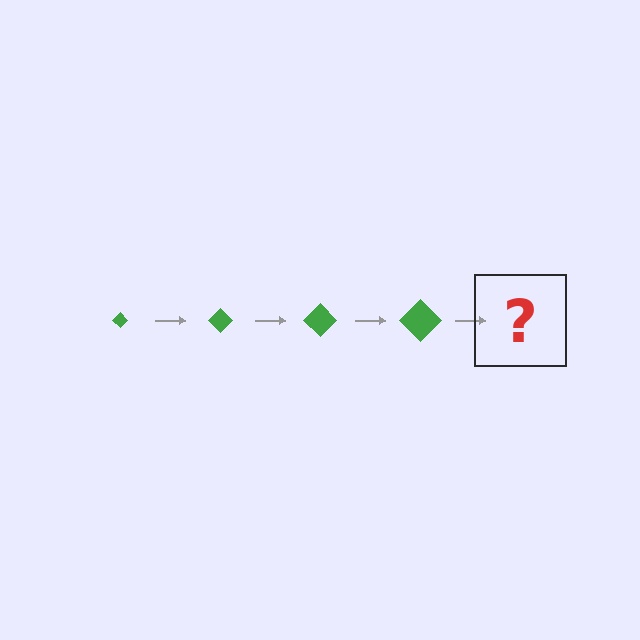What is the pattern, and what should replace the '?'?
The pattern is that the diamond gets progressively larger each step. The '?' should be a green diamond, larger than the previous one.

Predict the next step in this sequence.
The next step is a green diamond, larger than the previous one.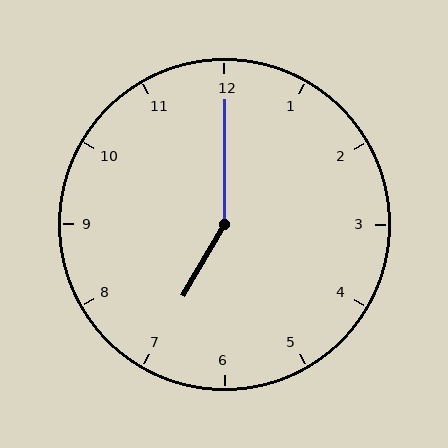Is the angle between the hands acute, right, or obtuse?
It is obtuse.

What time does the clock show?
7:00.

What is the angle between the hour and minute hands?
Approximately 150 degrees.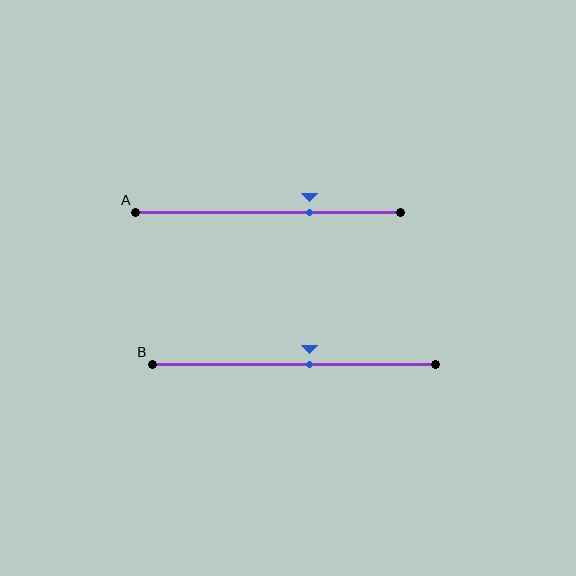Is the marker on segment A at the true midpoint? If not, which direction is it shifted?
No, the marker on segment A is shifted to the right by about 16% of the segment length.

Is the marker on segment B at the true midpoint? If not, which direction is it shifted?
No, the marker on segment B is shifted to the right by about 6% of the segment length.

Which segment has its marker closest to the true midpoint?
Segment B has its marker closest to the true midpoint.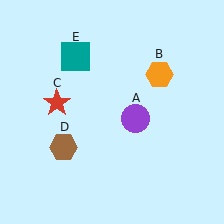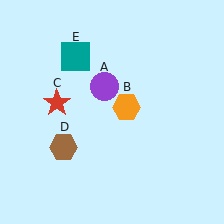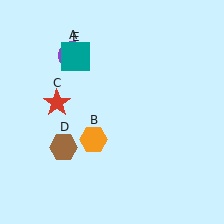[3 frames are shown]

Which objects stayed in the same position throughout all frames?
Red star (object C) and brown hexagon (object D) and teal square (object E) remained stationary.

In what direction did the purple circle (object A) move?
The purple circle (object A) moved up and to the left.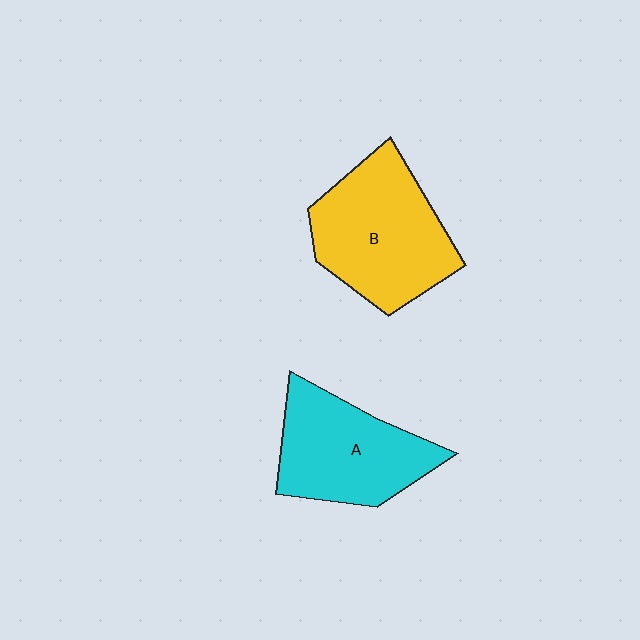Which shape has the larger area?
Shape B (yellow).